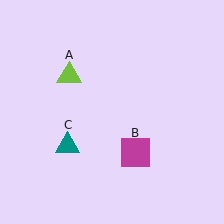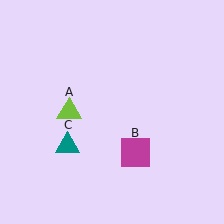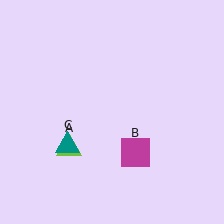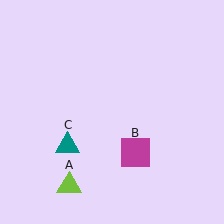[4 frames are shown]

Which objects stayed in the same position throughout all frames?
Magenta square (object B) and teal triangle (object C) remained stationary.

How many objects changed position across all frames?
1 object changed position: lime triangle (object A).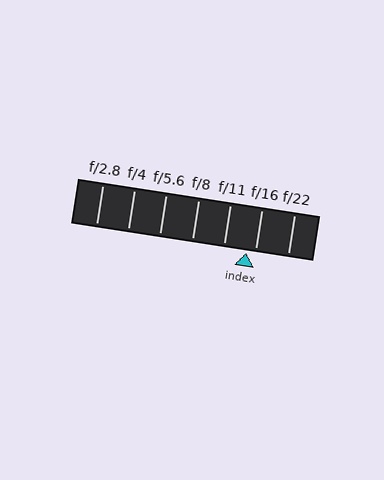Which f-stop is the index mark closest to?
The index mark is closest to f/16.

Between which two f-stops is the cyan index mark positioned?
The index mark is between f/11 and f/16.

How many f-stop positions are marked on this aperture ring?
There are 7 f-stop positions marked.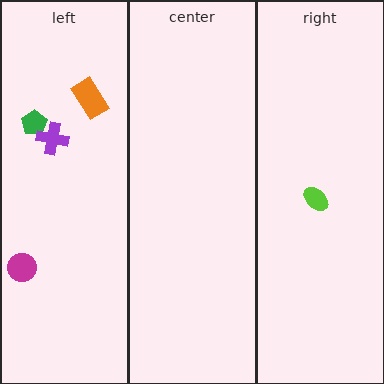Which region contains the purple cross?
The left region.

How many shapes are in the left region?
4.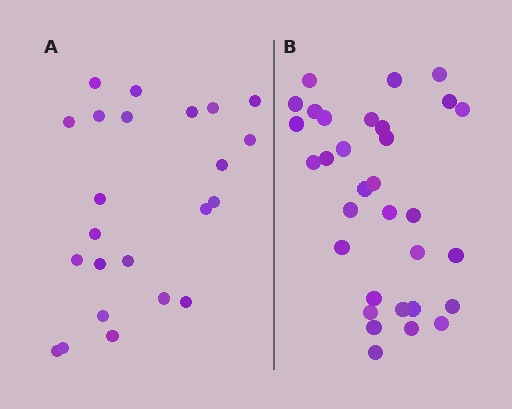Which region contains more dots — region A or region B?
Region B (the right region) has more dots.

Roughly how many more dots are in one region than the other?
Region B has roughly 8 or so more dots than region A.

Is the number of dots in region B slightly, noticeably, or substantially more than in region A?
Region B has noticeably more, but not dramatically so. The ratio is roughly 1.4 to 1.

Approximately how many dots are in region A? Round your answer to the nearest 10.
About 20 dots. (The exact count is 23, which rounds to 20.)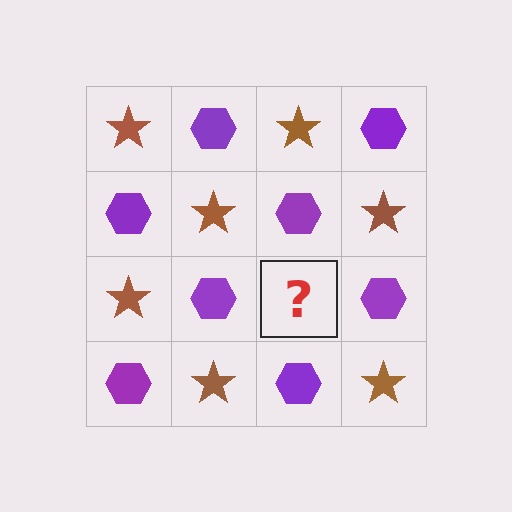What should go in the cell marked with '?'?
The missing cell should contain a brown star.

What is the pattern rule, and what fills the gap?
The rule is that it alternates brown star and purple hexagon in a checkerboard pattern. The gap should be filled with a brown star.